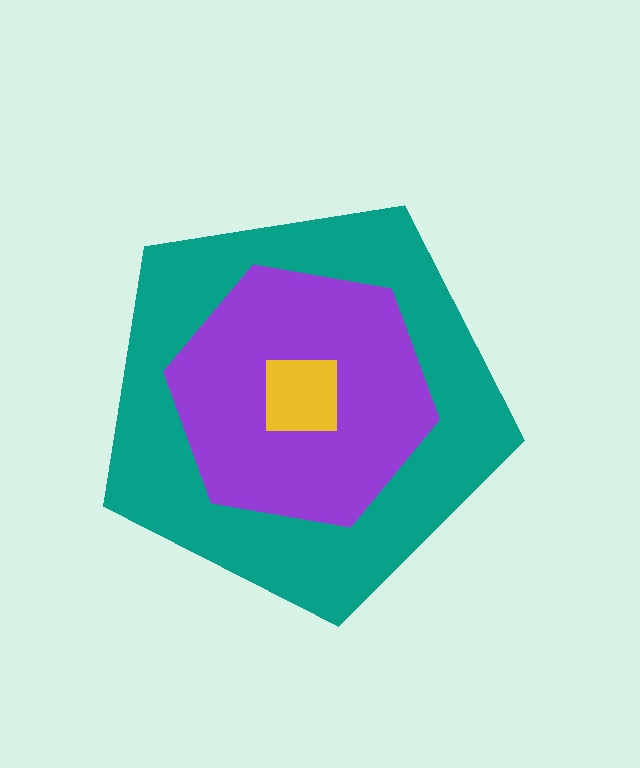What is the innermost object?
The yellow square.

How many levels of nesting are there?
3.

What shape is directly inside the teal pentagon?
The purple hexagon.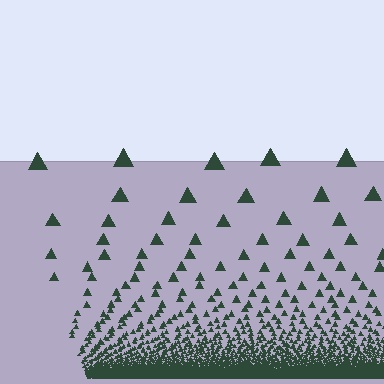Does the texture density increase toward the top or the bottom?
Density increases toward the bottom.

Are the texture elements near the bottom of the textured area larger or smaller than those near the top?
Smaller. The gradient is inverted — elements near the bottom are smaller and denser.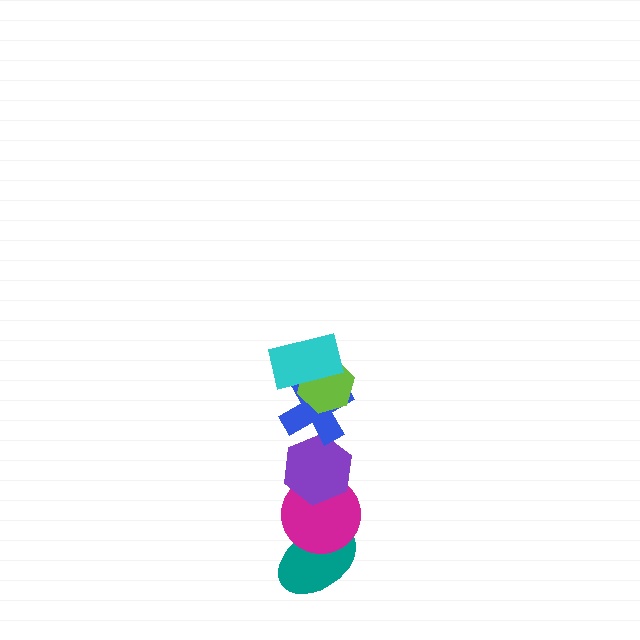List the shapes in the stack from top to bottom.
From top to bottom: the cyan rectangle, the lime hexagon, the blue cross, the purple hexagon, the magenta circle, the teal ellipse.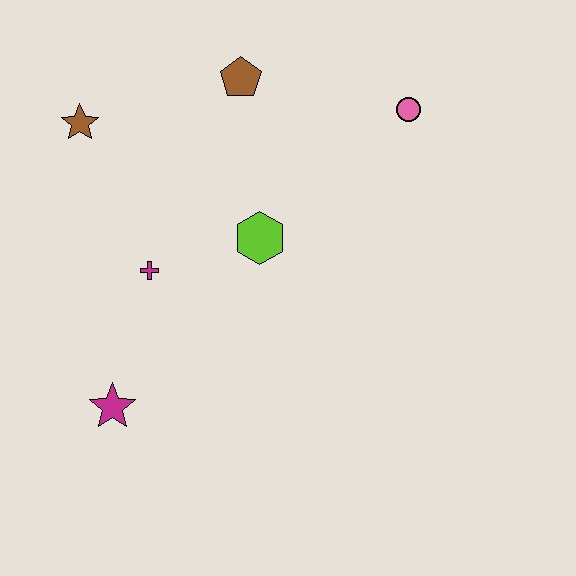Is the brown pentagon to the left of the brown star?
No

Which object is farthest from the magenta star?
The pink circle is farthest from the magenta star.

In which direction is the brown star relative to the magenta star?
The brown star is above the magenta star.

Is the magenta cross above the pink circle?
No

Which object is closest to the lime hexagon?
The magenta cross is closest to the lime hexagon.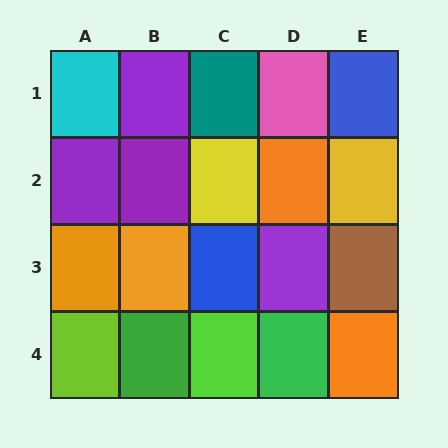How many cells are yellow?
2 cells are yellow.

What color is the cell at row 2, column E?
Yellow.